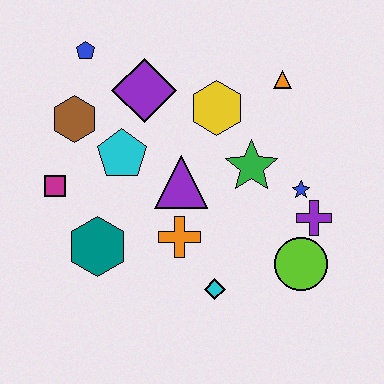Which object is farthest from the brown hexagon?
The lime circle is farthest from the brown hexagon.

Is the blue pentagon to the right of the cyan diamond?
No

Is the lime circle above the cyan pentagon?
No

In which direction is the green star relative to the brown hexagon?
The green star is to the right of the brown hexagon.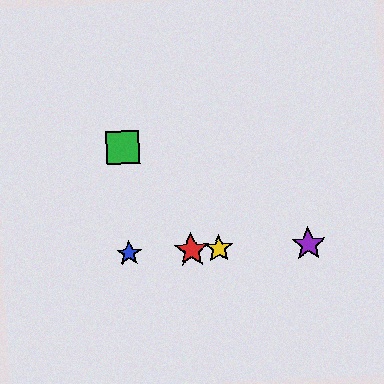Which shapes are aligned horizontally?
The red star, the blue star, the yellow star, the purple star are aligned horizontally.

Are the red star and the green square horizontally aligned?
No, the red star is at y≈250 and the green square is at y≈147.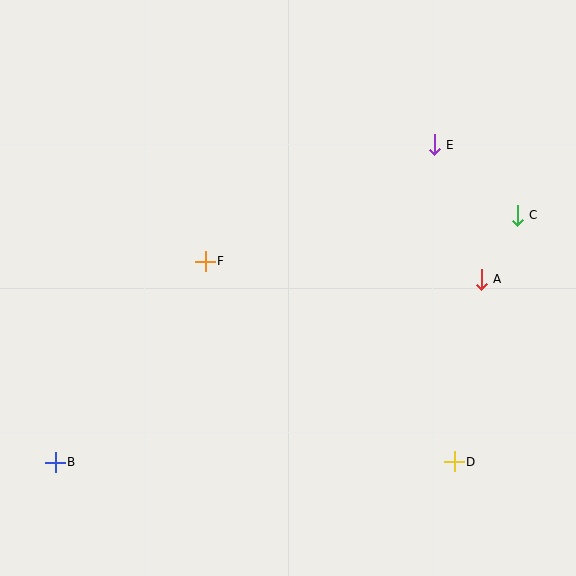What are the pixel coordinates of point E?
Point E is at (434, 145).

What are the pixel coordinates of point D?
Point D is at (454, 462).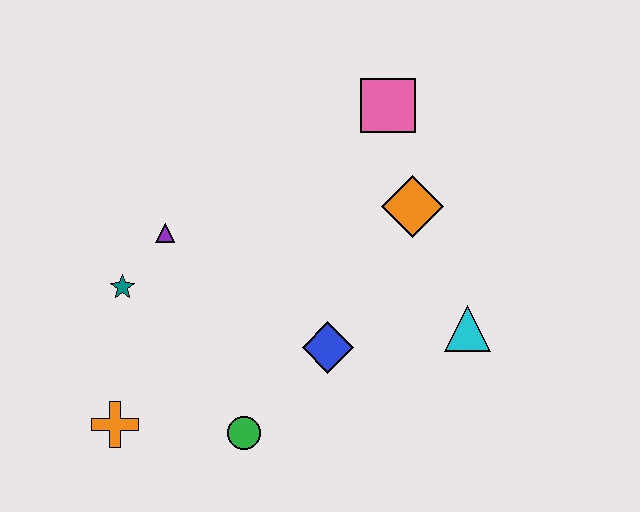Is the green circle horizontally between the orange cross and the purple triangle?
No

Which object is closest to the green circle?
The blue diamond is closest to the green circle.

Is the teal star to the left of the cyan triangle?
Yes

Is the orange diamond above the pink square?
No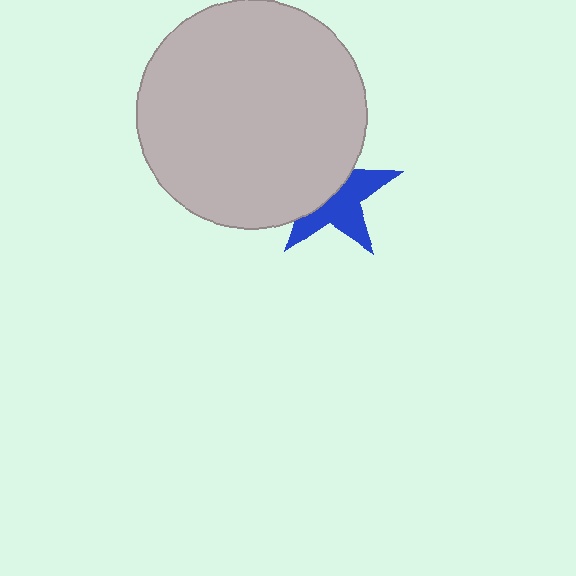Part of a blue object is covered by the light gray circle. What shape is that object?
It is a star.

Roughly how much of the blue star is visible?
About half of it is visible (roughly 52%).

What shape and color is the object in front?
The object in front is a light gray circle.